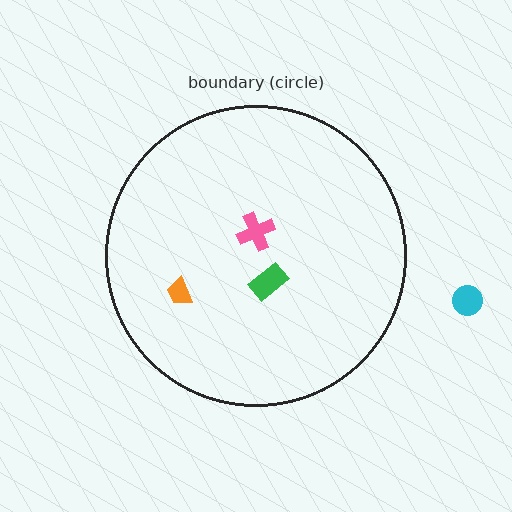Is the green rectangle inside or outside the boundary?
Inside.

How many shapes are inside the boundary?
3 inside, 1 outside.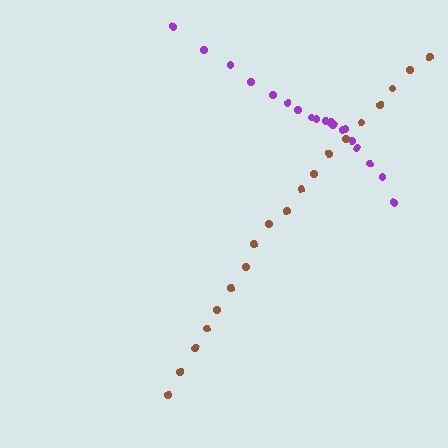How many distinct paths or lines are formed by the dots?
There are 2 distinct paths.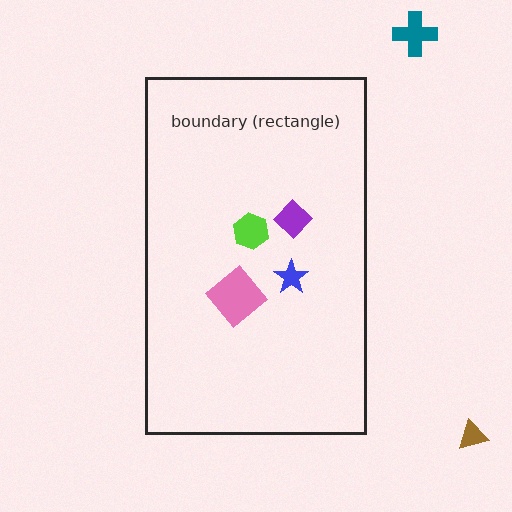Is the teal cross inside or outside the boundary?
Outside.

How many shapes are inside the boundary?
4 inside, 2 outside.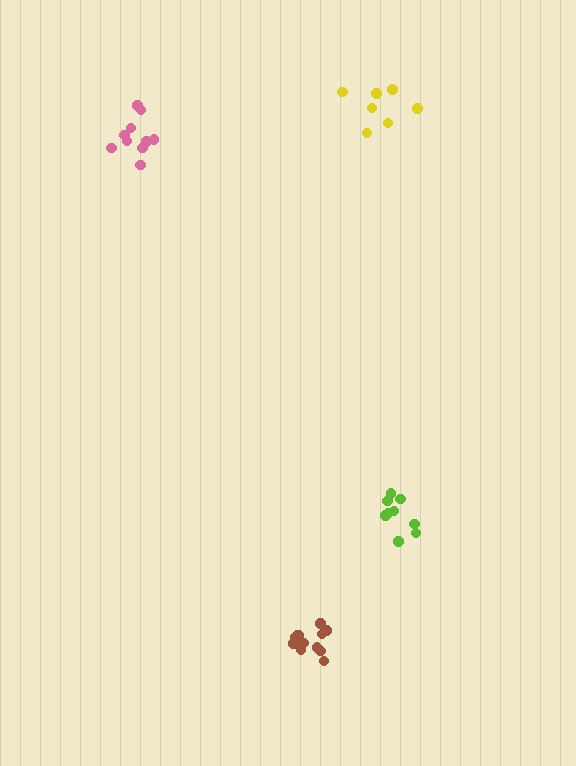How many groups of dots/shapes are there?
There are 4 groups.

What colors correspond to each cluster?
The clusters are colored: yellow, lime, pink, brown.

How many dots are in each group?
Group 1: 7 dots, Group 2: 9 dots, Group 3: 10 dots, Group 4: 12 dots (38 total).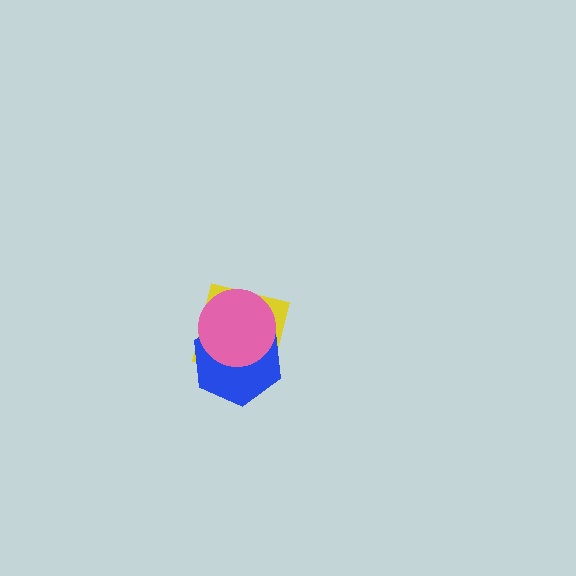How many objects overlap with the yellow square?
2 objects overlap with the yellow square.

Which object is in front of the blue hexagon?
The pink circle is in front of the blue hexagon.